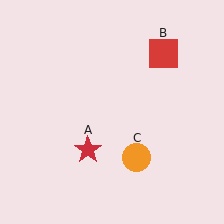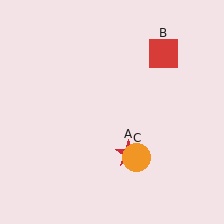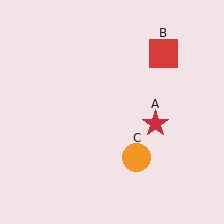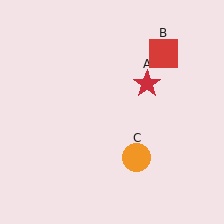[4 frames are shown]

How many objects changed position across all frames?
1 object changed position: red star (object A).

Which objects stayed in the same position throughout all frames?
Red square (object B) and orange circle (object C) remained stationary.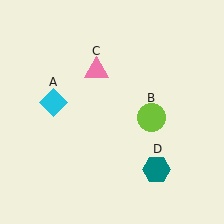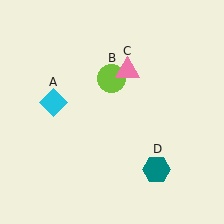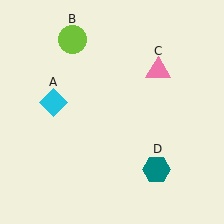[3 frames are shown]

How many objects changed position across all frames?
2 objects changed position: lime circle (object B), pink triangle (object C).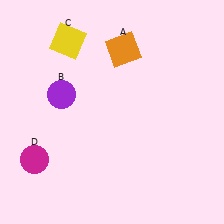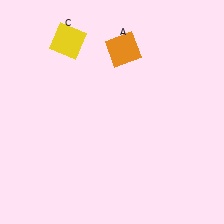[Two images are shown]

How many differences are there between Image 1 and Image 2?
There are 2 differences between the two images.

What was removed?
The magenta circle (D), the purple circle (B) were removed in Image 2.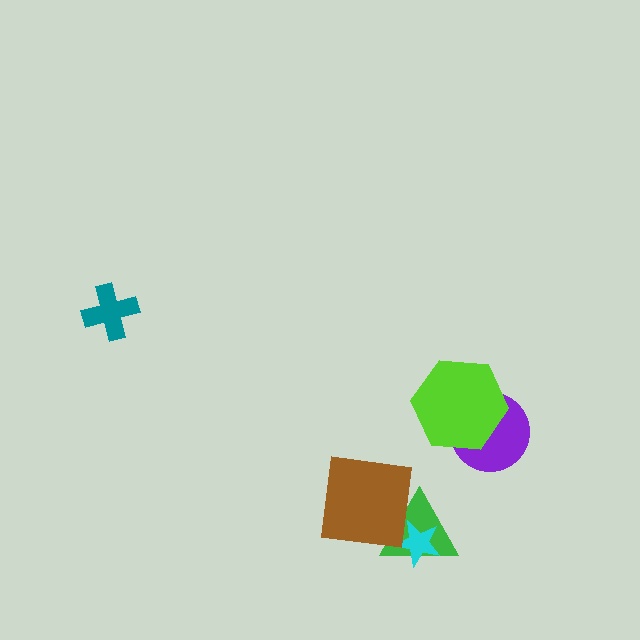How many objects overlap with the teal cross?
0 objects overlap with the teal cross.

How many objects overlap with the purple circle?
1 object overlaps with the purple circle.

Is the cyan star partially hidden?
No, no other shape covers it.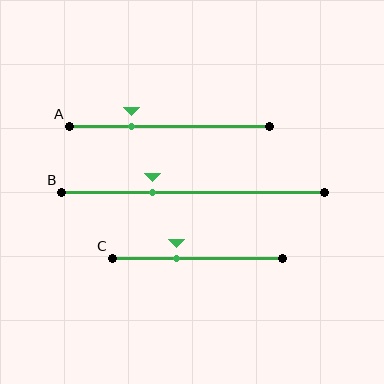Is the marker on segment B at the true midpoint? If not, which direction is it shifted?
No, the marker on segment B is shifted to the left by about 16% of the segment length.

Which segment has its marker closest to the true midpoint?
Segment C has its marker closest to the true midpoint.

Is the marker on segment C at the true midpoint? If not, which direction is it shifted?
No, the marker on segment C is shifted to the left by about 12% of the segment length.